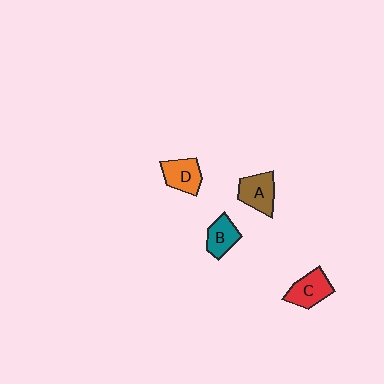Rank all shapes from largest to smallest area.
From largest to smallest: C (red), A (brown), D (orange), B (teal).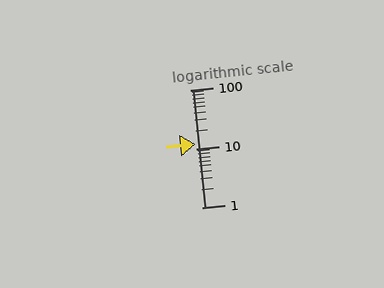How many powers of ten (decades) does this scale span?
The scale spans 2 decades, from 1 to 100.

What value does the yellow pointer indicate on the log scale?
The pointer indicates approximately 12.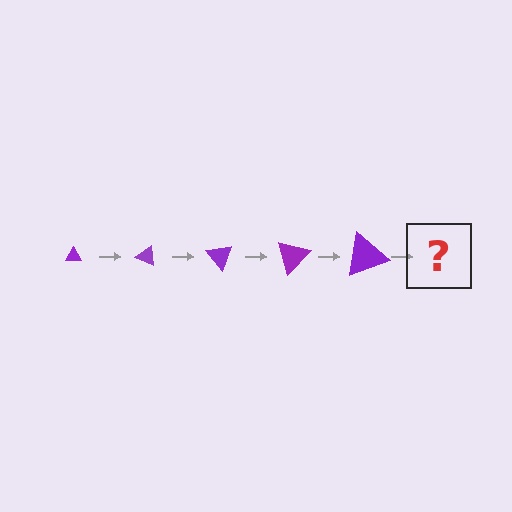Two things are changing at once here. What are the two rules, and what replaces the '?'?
The two rules are that the triangle grows larger each step and it rotates 25 degrees each step. The '?' should be a triangle, larger than the previous one and rotated 125 degrees from the start.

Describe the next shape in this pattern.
It should be a triangle, larger than the previous one and rotated 125 degrees from the start.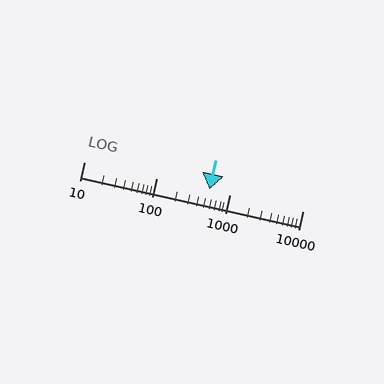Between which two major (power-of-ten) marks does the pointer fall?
The pointer is between 100 and 1000.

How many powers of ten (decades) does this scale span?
The scale spans 3 decades, from 10 to 10000.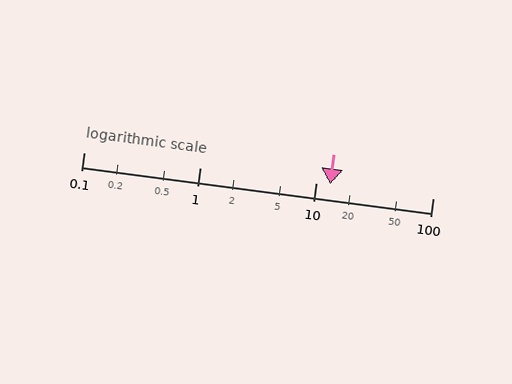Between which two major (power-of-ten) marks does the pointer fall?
The pointer is between 10 and 100.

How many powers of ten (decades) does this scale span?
The scale spans 3 decades, from 0.1 to 100.